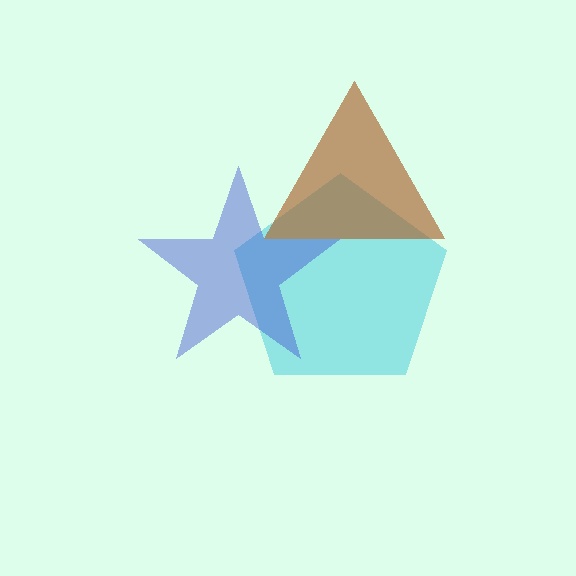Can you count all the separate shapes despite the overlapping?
Yes, there are 3 separate shapes.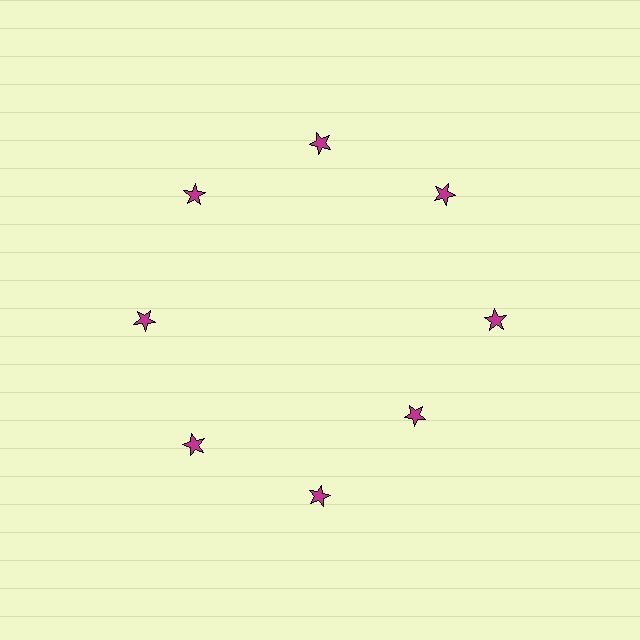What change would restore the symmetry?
The symmetry would be restored by moving it outward, back onto the ring so that all 8 stars sit at equal angles and equal distance from the center.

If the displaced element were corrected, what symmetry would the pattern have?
It would have 8-fold rotational symmetry — the pattern would map onto itself every 45 degrees.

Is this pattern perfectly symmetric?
No. The 8 magenta stars are arranged in a ring, but one element near the 4 o'clock position is pulled inward toward the center, breaking the 8-fold rotational symmetry.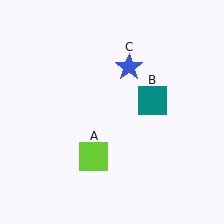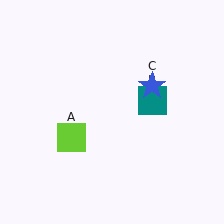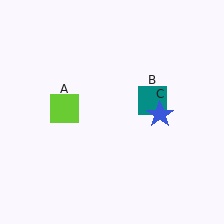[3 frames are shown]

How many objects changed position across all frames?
2 objects changed position: lime square (object A), blue star (object C).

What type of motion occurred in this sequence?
The lime square (object A), blue star (object C) rotated clockwise around the center of the scene.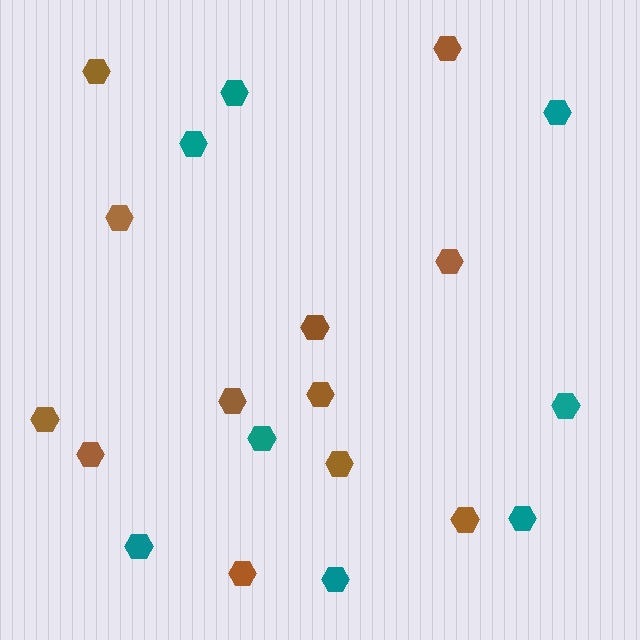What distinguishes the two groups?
There are 2 groups: one group of brown hexagons (12) and one group of teal hexagons (8).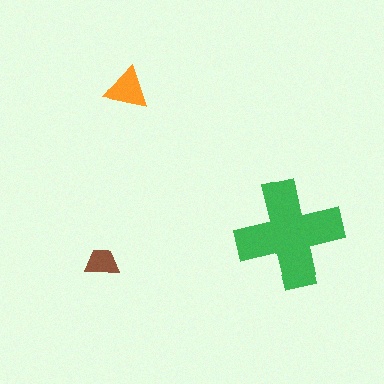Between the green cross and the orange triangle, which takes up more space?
The green cross.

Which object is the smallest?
The brown trapezoid.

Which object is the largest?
The green cross.